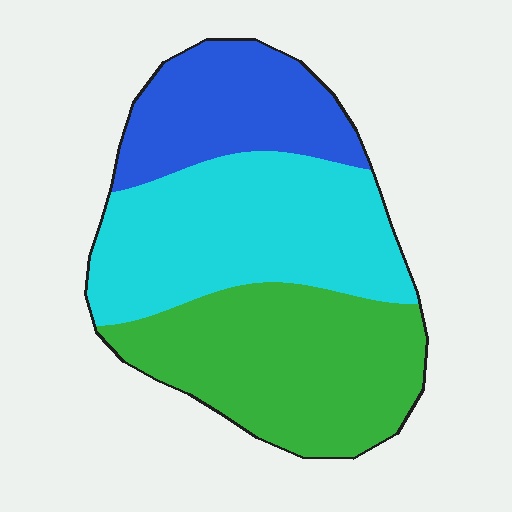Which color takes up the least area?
Blue, at roughly 25%.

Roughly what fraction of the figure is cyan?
Cyan takes up about two fifths (2/5) of the figure.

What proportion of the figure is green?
Green covers 38% of the figure.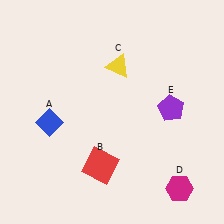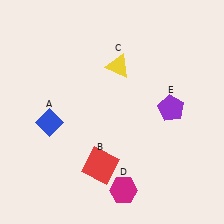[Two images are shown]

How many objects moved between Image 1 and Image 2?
1 object moved between the two images.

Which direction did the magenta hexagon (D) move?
The magenta hexagon (D) moved left.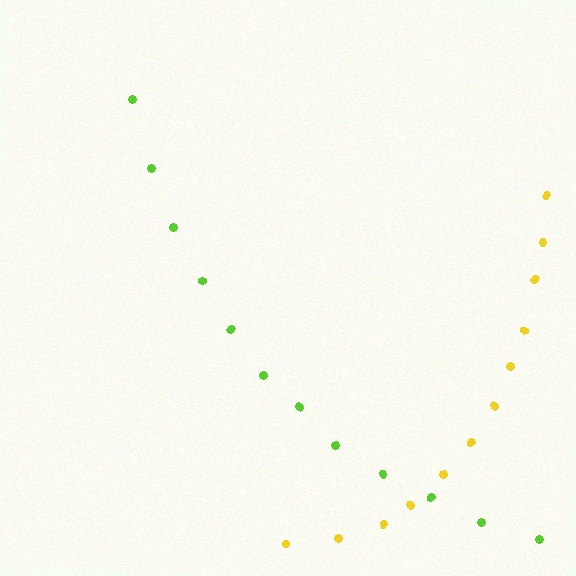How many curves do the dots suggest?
There are 2 distinct paths.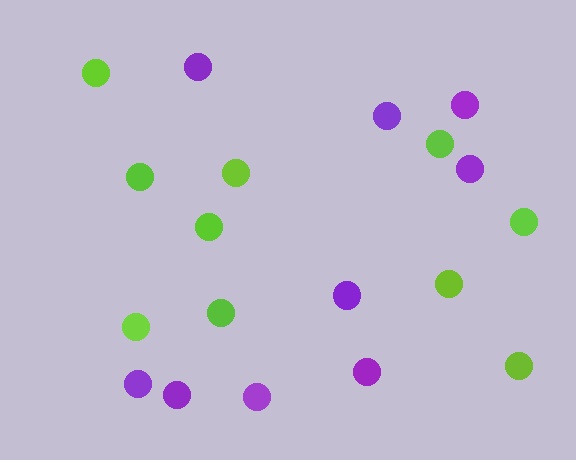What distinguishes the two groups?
There are 2 groups: one group of lime circles (10) and one group of purple circles (9).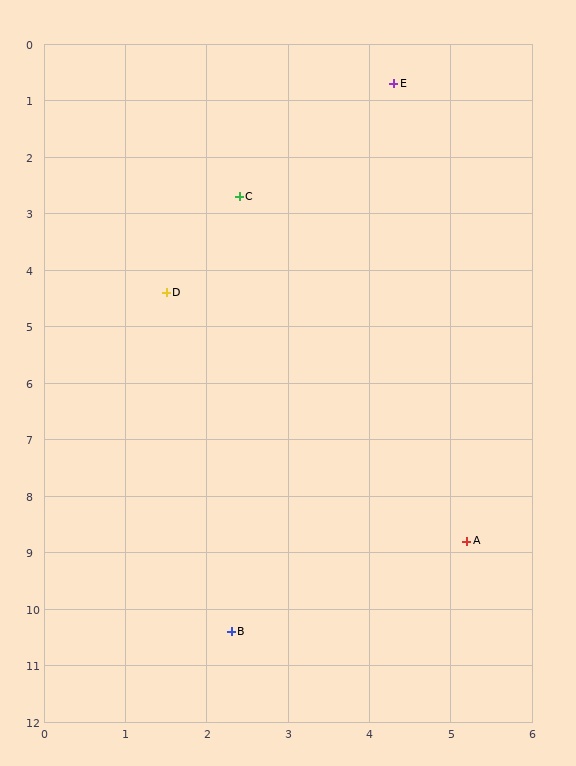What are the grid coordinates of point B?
Point B is at approximately (2.3, 10.4).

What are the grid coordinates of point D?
Point D is at approximately (1.5, 4.4).